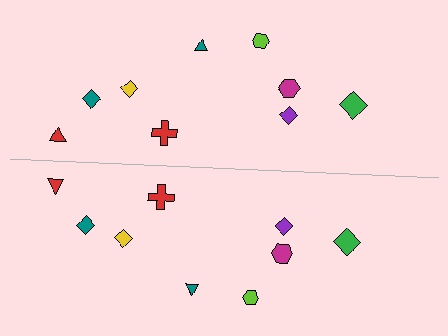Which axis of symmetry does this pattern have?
The pattern has a horizontal axis of symmetry running through the center of the image.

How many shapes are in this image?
There are 18 shapes in this image.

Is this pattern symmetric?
Yes, this pattern has bilateral (reflection) symmetry.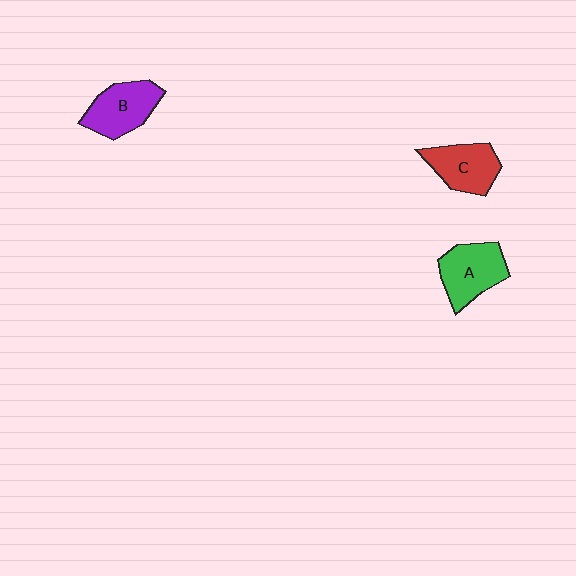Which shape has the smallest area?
Shape C (red).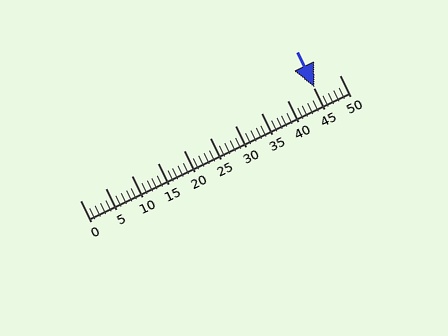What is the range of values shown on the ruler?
The ruler shows values from 0 to 50.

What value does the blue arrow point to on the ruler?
The blue arrow points to approximately 45.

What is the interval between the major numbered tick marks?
The major tick marks are spaced 5 units apart.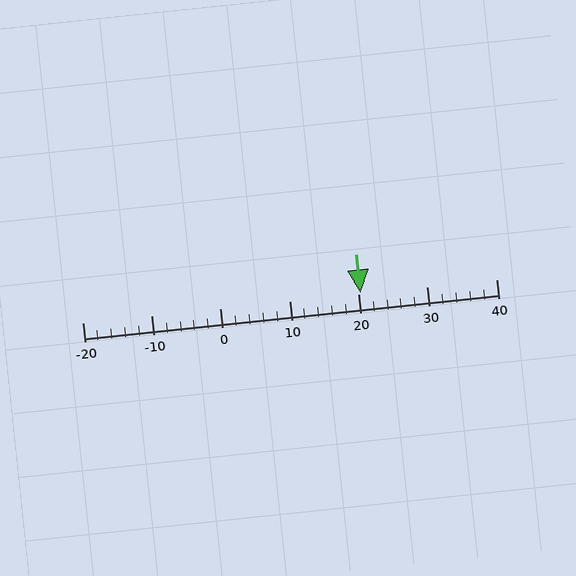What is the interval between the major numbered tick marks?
The major tick marks are spaced 10 units apart.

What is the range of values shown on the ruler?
The ruler shows values from -20 to 40.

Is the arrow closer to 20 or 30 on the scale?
The arrow is closer to 20.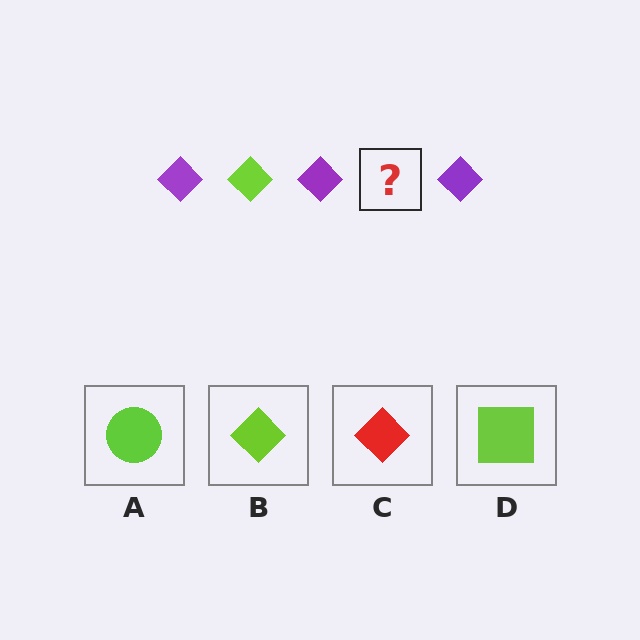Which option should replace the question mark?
Option B.